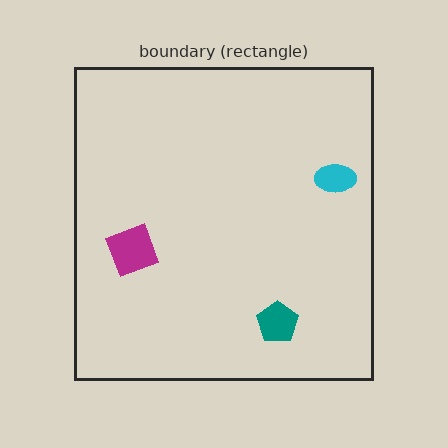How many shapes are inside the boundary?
3 inside, 0 outside.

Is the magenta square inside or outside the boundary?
Inside.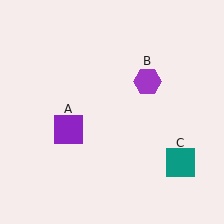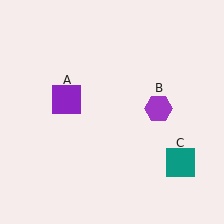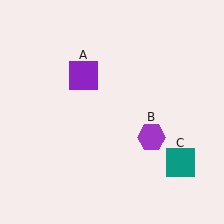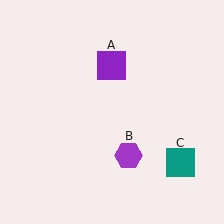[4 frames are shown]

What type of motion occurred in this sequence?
The purple square (object A), purple hexagon (object B) rotated clockwise around the center of the scene.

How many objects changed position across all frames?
2 objects changed position: purple square (object A), purple hexagon (object B).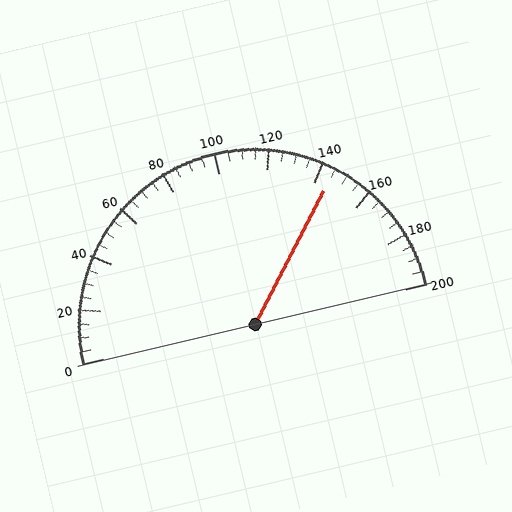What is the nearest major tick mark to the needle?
The nearest major tick mark is 140.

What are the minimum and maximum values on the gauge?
The gauge ranges from 0 to 200.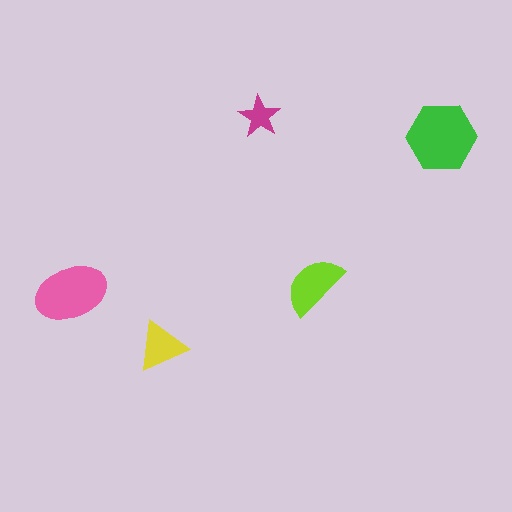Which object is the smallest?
The magenta star.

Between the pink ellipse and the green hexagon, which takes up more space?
The green hexagon.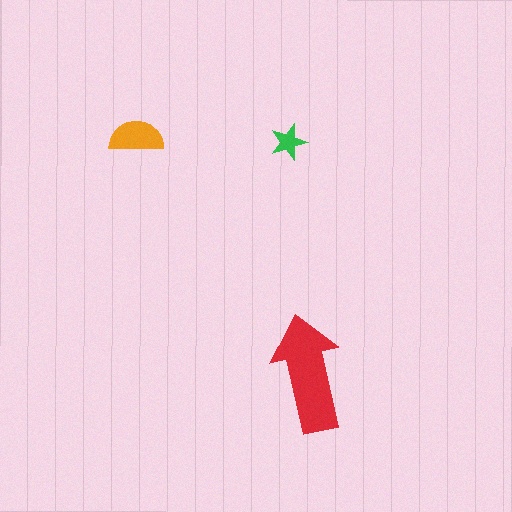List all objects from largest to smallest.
The red arrow, the orange semicircle, the green star.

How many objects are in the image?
There are 3 objects in the image.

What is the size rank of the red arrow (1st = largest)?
1st.